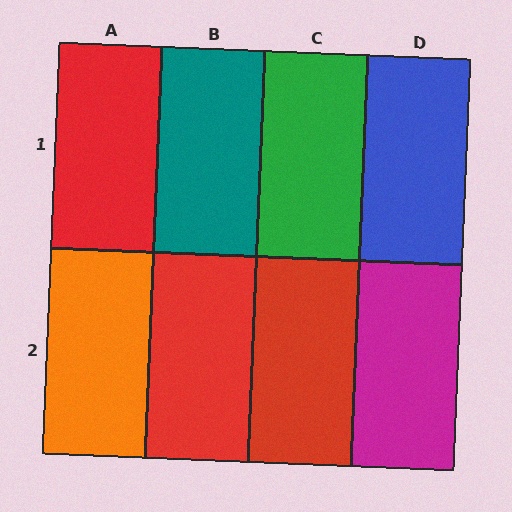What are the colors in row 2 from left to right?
Orange, red, red, magenta.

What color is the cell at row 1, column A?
Red.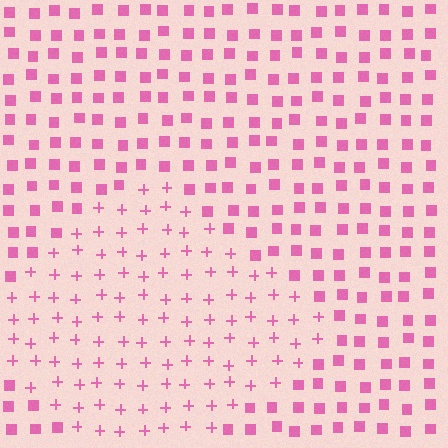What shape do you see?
I see a diamond.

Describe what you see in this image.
The image is filled with small pink elements arranged in a uniform grid. A diamond-shaped region contains plus signs, while the surrounding area contains squares. The boundary is defined purely by the change in element shape.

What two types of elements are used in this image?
The image uses plus signs inside the diamond region and squares outside it.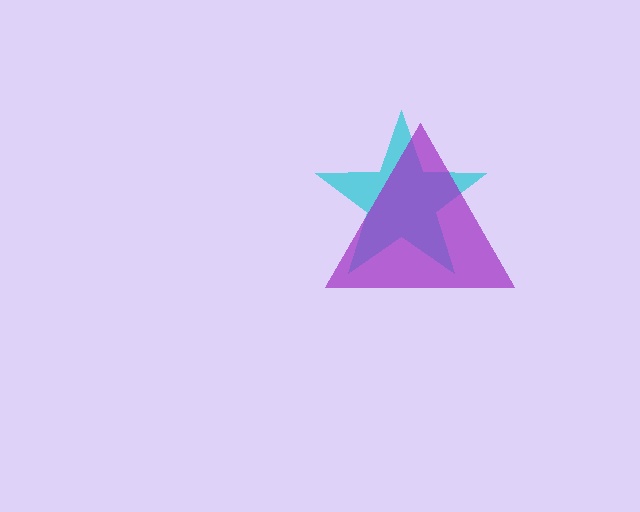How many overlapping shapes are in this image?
There are 2 overlapping shapes in the image.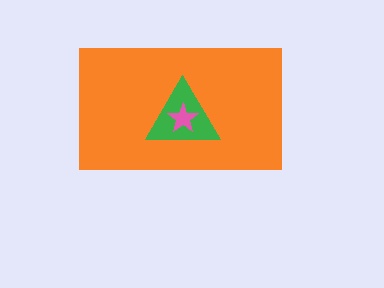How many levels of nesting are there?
3.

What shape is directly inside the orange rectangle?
The green triangle.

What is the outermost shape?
The orange rectangle.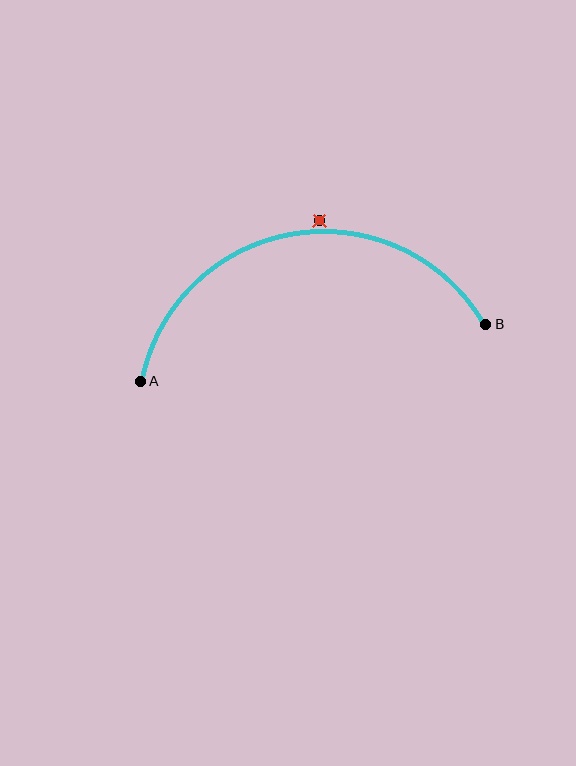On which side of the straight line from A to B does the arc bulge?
The arc bulges above the straight line connecting A and B.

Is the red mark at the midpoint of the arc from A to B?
No — the red mark does not lie on the arc at all. It sits slightly outside the curve.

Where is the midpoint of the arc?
The arc midpoint is the point on the curve farthest from the straight line joining A and B. It sits above that line.